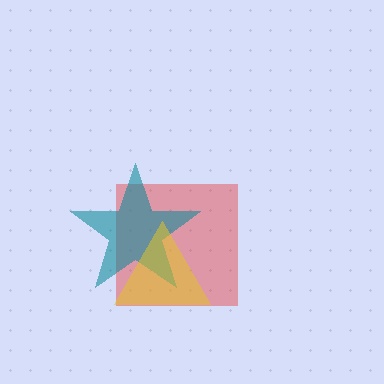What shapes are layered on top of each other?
The layered shapes are: a red square, a teal star, a yellow triangle.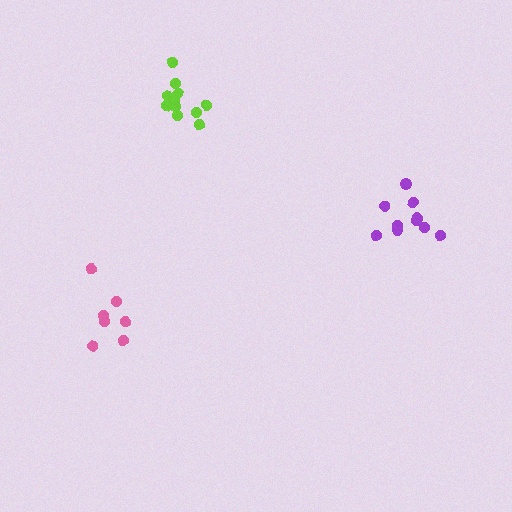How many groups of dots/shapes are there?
There are 3 groups.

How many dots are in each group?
Group 1: 10 dots, Group 2: 7 dots, Group 3: 11 dots (28 total).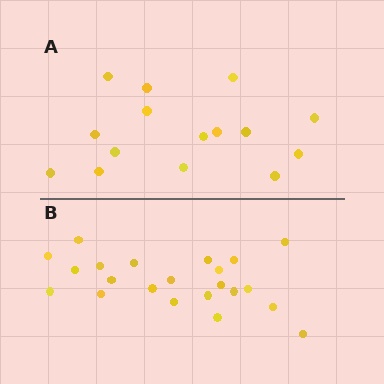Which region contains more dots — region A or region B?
Region B (the bottom region) has more dots.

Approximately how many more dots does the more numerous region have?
Region B has roughly 8 or so more dots than region A.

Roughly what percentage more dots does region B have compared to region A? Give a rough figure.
About 45% more.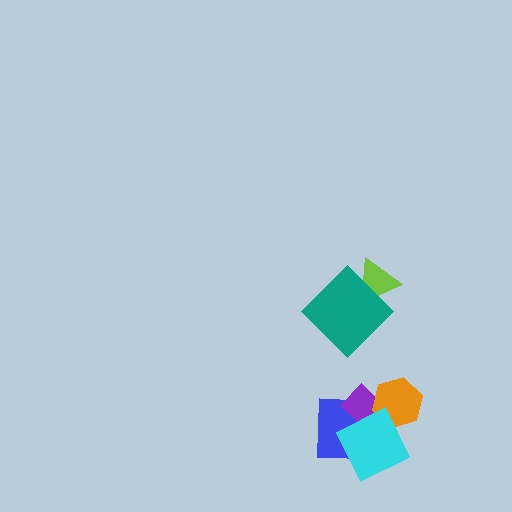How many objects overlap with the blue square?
3 objects overlap with the blue square.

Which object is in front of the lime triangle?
The teal diamond is in front of the lime triangle.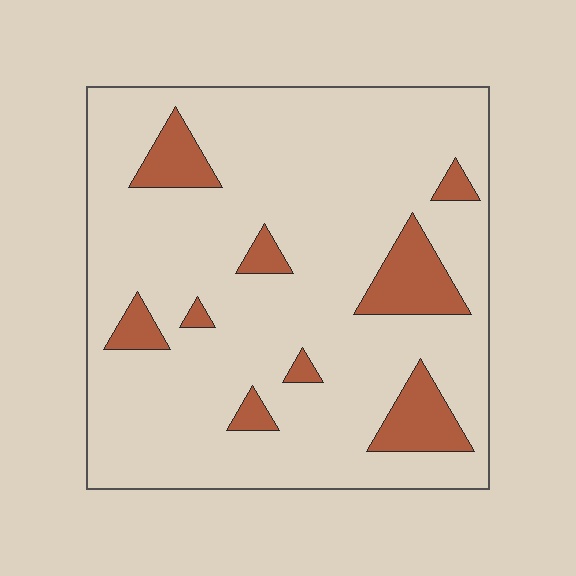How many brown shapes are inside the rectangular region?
9.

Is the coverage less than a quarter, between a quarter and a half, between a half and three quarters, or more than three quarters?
Less than a quarter.